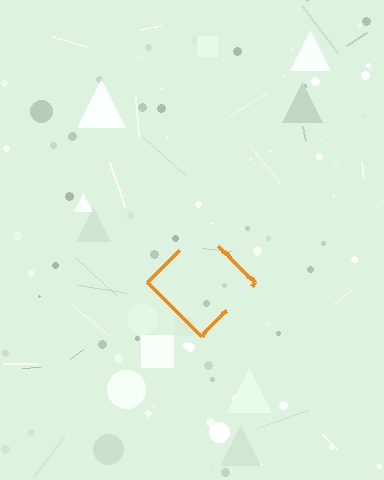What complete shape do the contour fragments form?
The contour fragments form a diamond.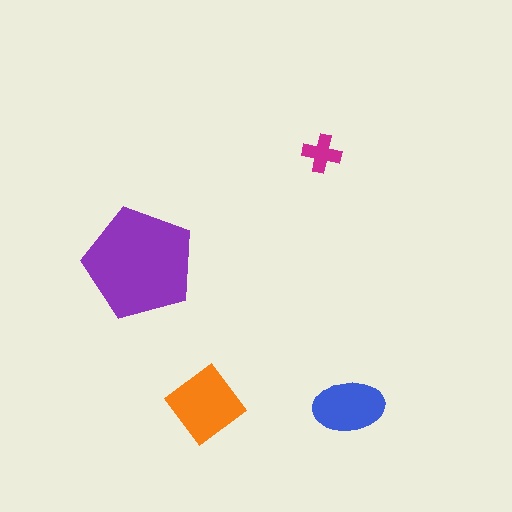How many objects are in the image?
There are 4 objects in the image.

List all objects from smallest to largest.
The magenta cross, the blue ellipse, the orange diamond, the purple pentagon.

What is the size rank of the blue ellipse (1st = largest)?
3rd.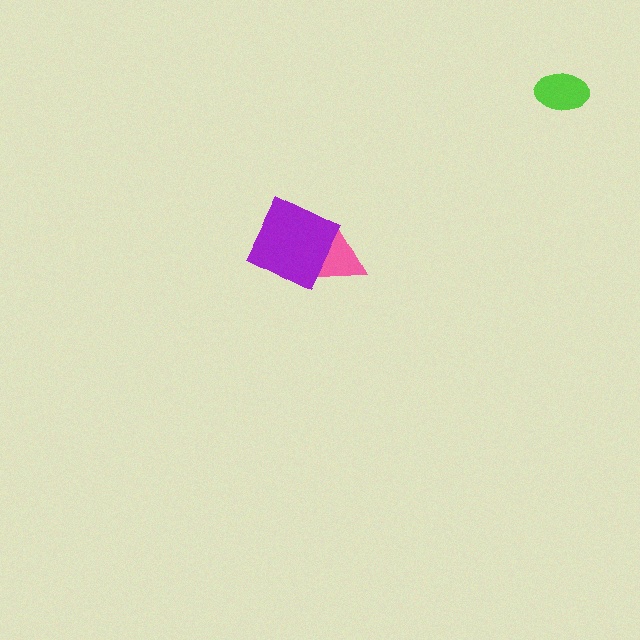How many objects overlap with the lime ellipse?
0 objects overlap with the lime ellipse.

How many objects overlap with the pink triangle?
1 object overlaps with the pink triangle.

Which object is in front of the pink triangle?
The purple diamond is in front of the pink triangle.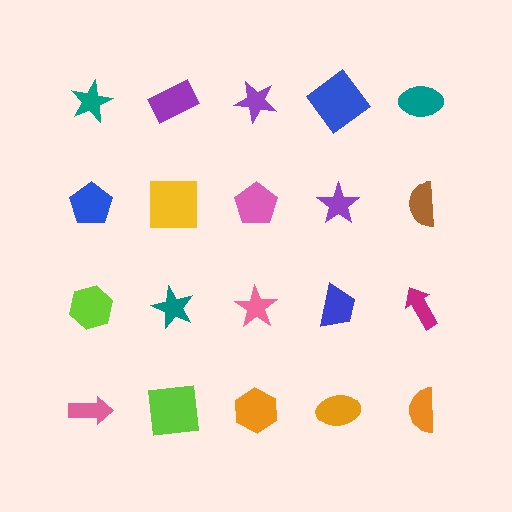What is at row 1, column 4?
A blue diamond.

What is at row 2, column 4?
A purple star.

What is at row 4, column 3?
An orange hexagon.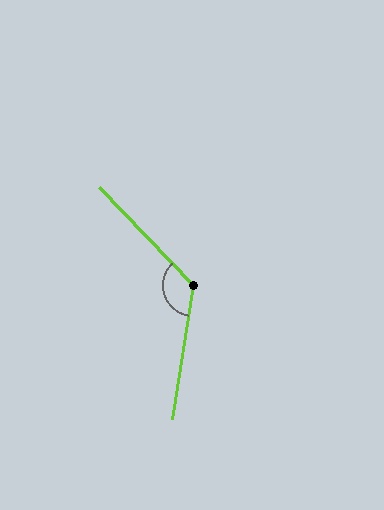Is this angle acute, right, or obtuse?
It is obtuse.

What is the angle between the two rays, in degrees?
Approximately 127 degrees.